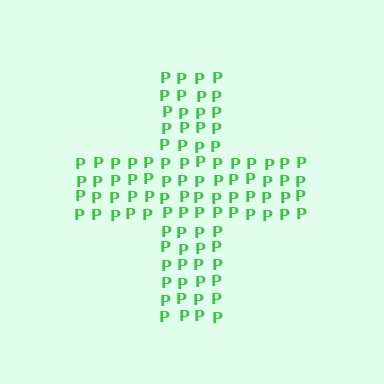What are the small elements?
The small elements are letter P's.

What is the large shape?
The large shape is a cross.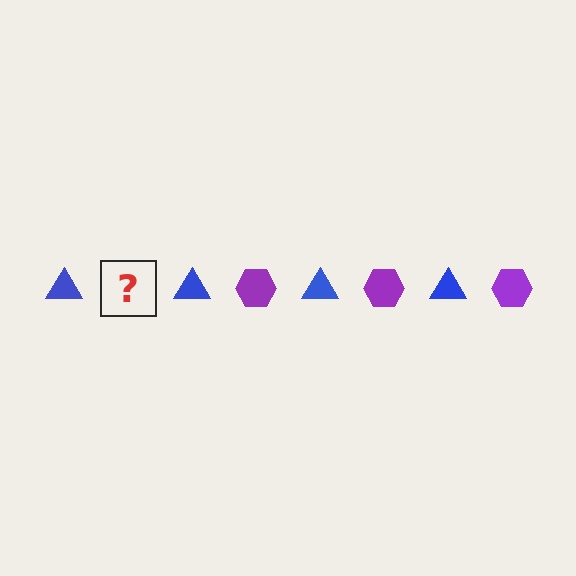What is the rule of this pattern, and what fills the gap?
The rule is that the pattern alternates between blue triangle and purple hexagon. The gap should be filled with a purple hexagon.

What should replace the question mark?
The question mark should be replaced with a purple hexagon.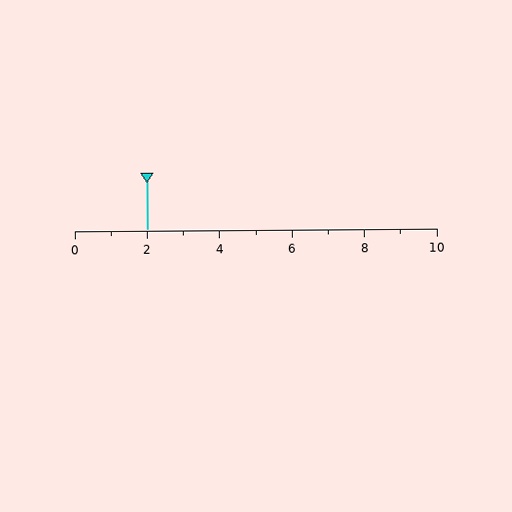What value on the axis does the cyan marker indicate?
The marker indicates approximately 2.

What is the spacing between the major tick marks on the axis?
The major ticks are spaced 2 apart.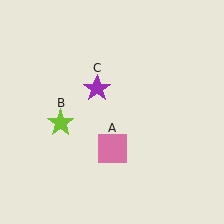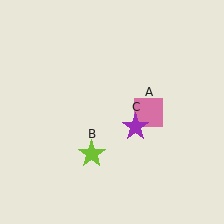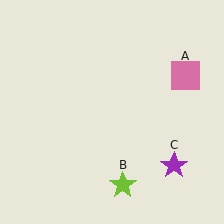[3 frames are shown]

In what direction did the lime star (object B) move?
The lime star (object B) moved down and to the right.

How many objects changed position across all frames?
3 objects changed position: pink square (object A), lime star (object B), purple star (object C).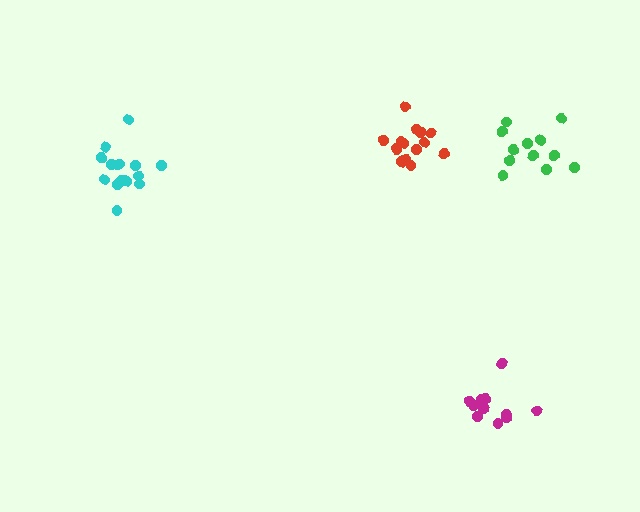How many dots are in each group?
Group 1: 15 dots, Group 2: 12 dots, Group 3: 15 dots, Group 4: 11 dots (53 total).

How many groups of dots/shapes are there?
There are 4 groups.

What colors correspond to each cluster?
The clusters are colored: cyan, green, red, magenta.